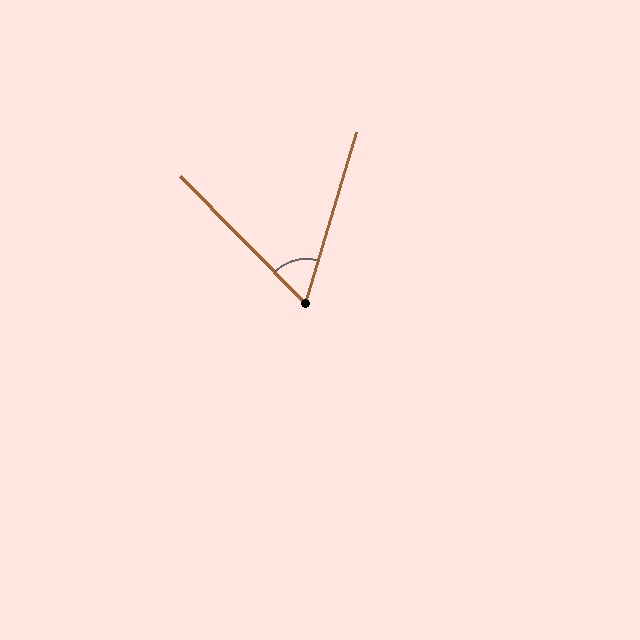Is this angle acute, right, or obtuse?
It is acute.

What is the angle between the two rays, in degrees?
Approximately 61 degrees.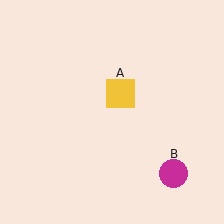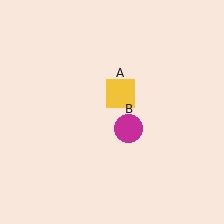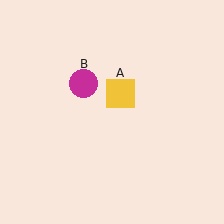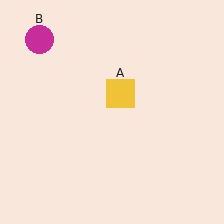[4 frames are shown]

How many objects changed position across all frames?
1 object changed position: magenta circle (object B).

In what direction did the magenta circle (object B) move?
The magenta circle (object B) moved up and to the left.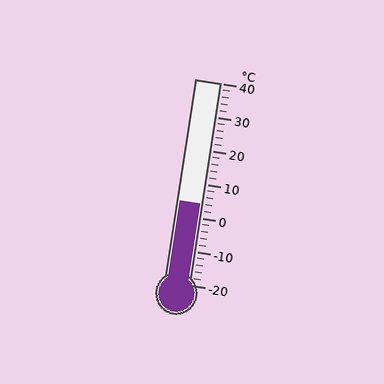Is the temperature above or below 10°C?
The temperature is below 10°C.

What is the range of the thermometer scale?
The thermometer scale ranges from -20°C to 40°C.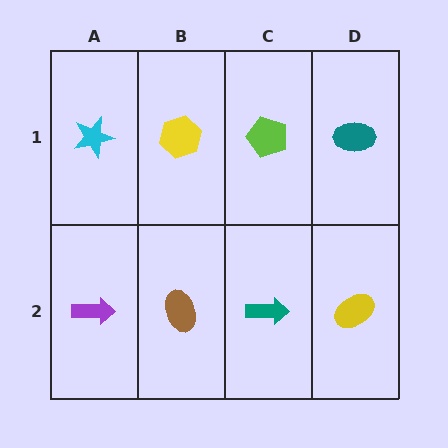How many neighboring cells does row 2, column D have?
2.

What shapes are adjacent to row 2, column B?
A yellow hexagon (row 1, column B), a purple arrow (row 2, column A), a teal arrow (row 2, column C).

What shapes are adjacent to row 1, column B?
A brown ellipse (row 2, column B), a cyan star (row 1, column A), a lime pentagon (row 1, column C).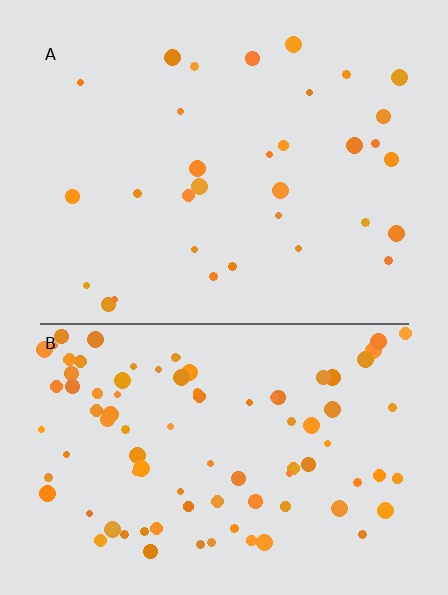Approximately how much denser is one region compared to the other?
Approximately 2.8× — region B over region A.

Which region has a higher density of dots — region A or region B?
B (the bottom).